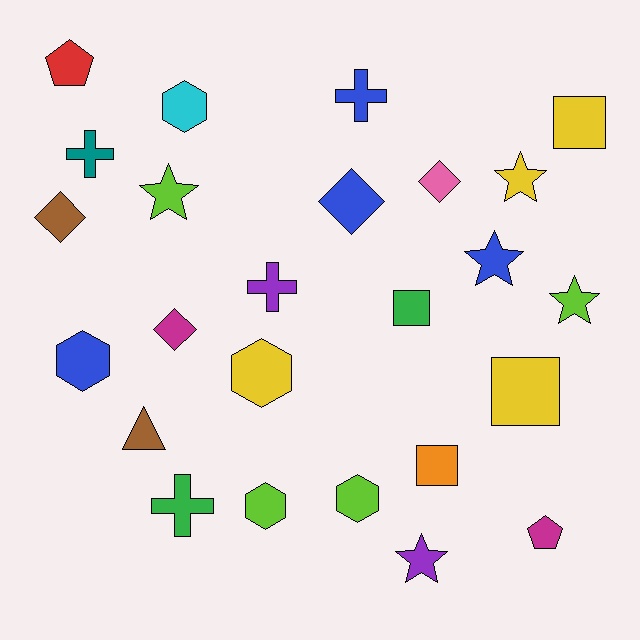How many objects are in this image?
There are 25 objects.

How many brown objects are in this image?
There are 2 brown objects.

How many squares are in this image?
There are 4 squares.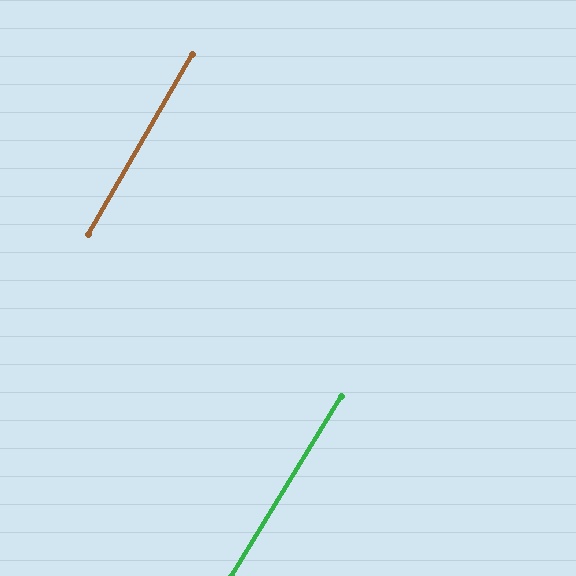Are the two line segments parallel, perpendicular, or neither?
Parallel — their directions differ by only 1.4°.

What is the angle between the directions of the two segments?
Approximately 1 degree.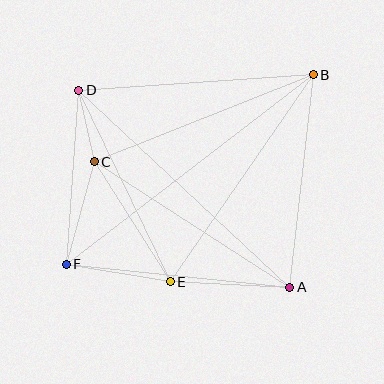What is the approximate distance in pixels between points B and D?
The distance between B and D is approximately 235 pixels.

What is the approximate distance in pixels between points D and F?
The distance between D and F is approximately 175 pixels.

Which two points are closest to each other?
Points C and D are closest to each other.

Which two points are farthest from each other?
Points B and F are farthest from each other.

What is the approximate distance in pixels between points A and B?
The distance between A and B is approximately 214 pixels.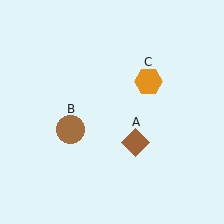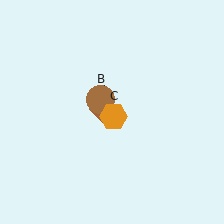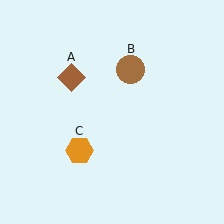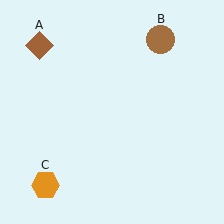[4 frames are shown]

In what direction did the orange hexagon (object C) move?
The orange hexagon (object C) moved down and to the left.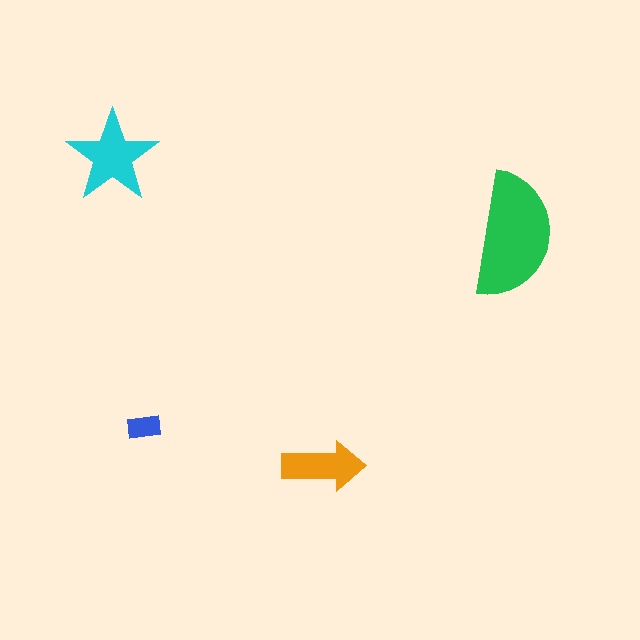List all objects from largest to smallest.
The green semicircle, the cyan star, the orange arrow, the blue rectangle.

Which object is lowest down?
The orange arrow is bottommost.